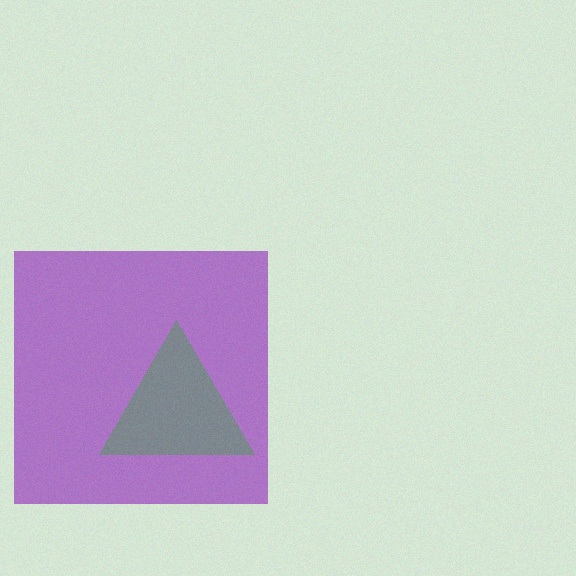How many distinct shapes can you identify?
There are 2 distinct shapes: a purple square, a green triangle.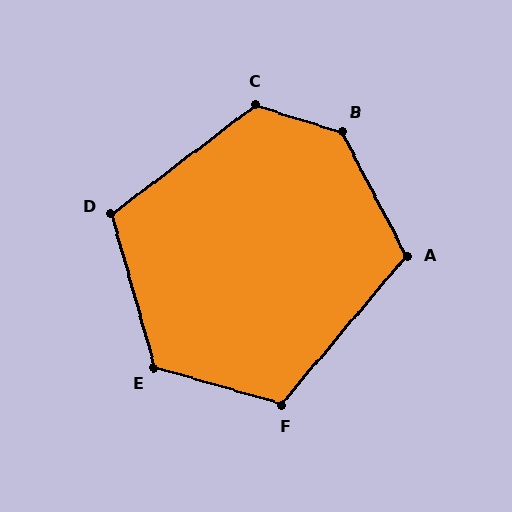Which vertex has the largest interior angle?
B, at approximately 135 degrees.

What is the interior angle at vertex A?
Approximately 112 degrees (obtuse).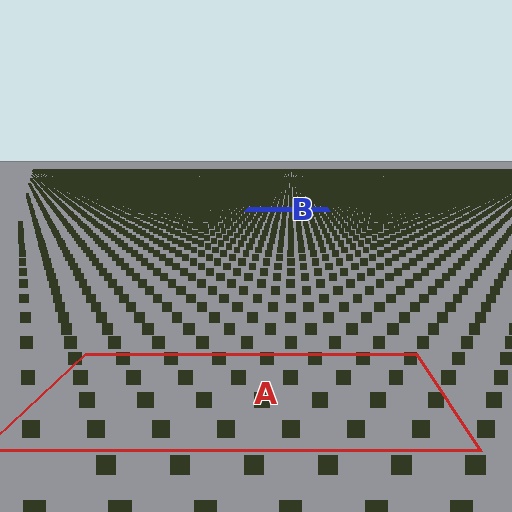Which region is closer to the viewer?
Region A is closer. The texture elements there are larger and more spread out.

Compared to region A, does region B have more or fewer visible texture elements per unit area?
Region B has more texture elements per unit area — they are packed more densely because it is farther away.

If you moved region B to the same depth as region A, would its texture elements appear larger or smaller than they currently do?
They would appear larger. At a closer depth, the same texture elements are projected at a bigger on-screen size.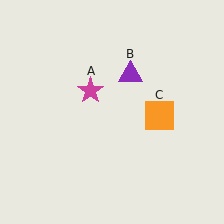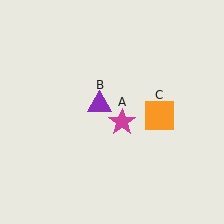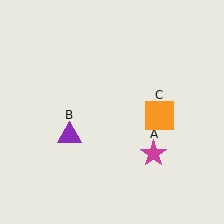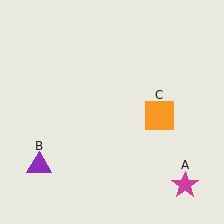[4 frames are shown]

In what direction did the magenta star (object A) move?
The magenta star (object A) moved down and to the right.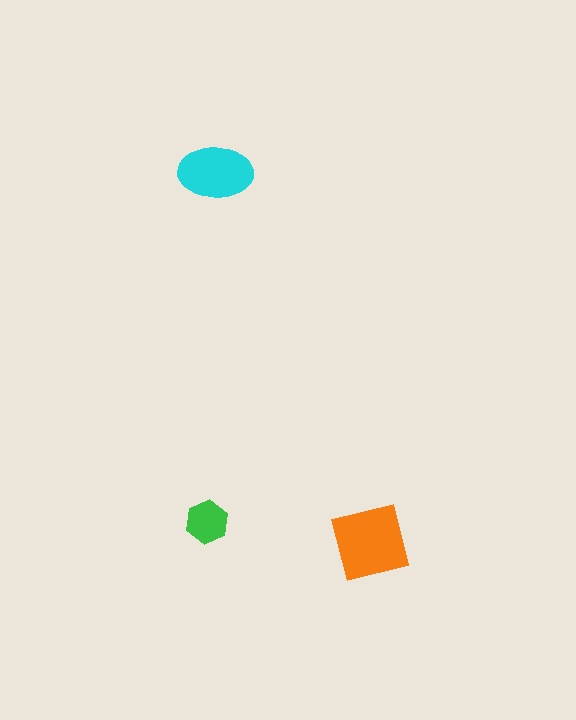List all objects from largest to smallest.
The orange square, the cyan ellipse, the green hexagon.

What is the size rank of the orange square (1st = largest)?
1st.